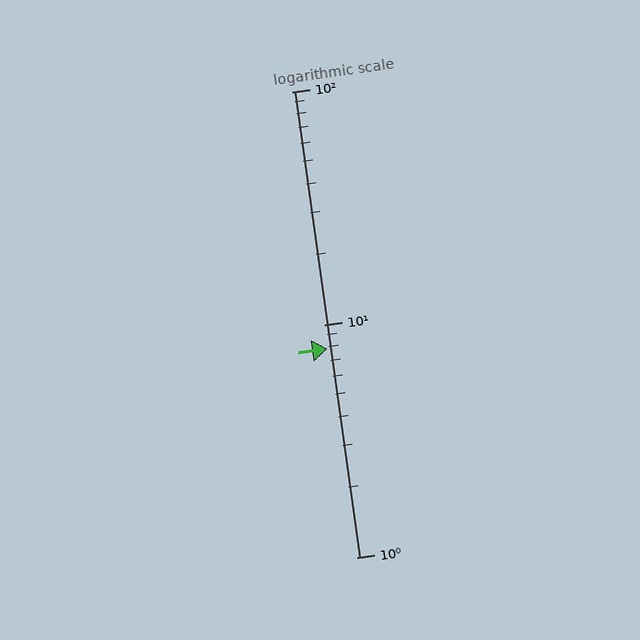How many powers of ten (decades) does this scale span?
The scale spans 2 decades, from 1 to 100.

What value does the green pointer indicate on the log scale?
The pointer indicates approximately 7.9.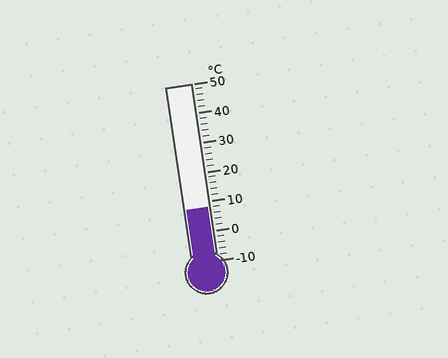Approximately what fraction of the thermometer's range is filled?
The thermometer is filled to approximately 30% of its range.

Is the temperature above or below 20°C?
The temperature is below 20°C.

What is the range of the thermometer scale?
The thermometer scale ranges from -10°C to 50°C.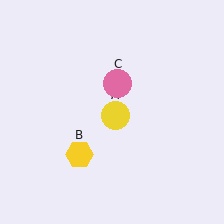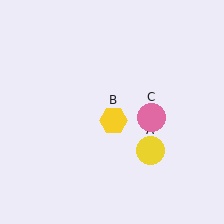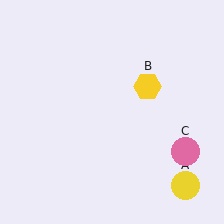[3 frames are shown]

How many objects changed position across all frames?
3 objects changed position: yellow circle (object A), yellow hexagon (object B), pink circle (object C).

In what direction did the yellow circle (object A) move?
The yellow circle (object A) moved down and to the right.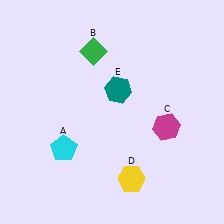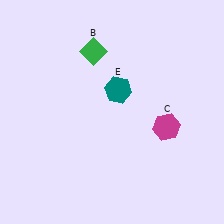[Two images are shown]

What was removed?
The yellow hexagon (D), the cyan pentagon (A) were removed in Image 2.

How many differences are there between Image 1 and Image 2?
There are 2 differences between the two images.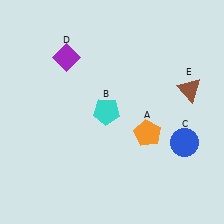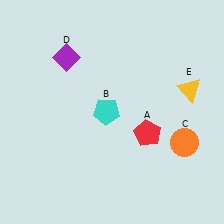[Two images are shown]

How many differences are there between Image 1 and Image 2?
There are 3 differences between the two images.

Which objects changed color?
A changed from orange to red. C changed from blue to orange. E changed from brown to yellow.